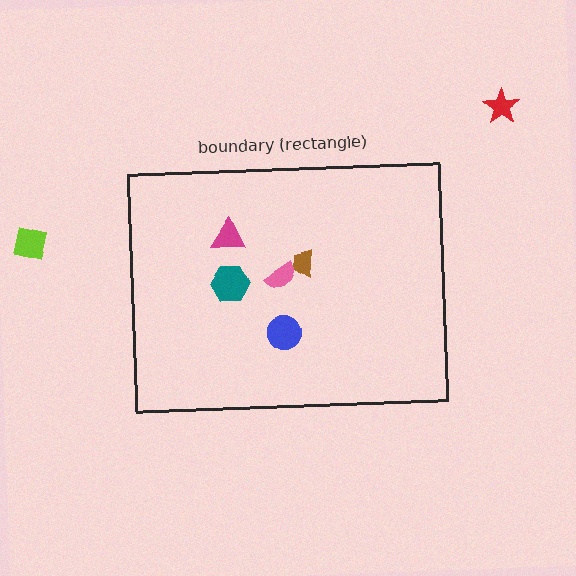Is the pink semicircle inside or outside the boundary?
Inside.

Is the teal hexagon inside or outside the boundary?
Inside.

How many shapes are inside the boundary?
5 inside, 2 outside.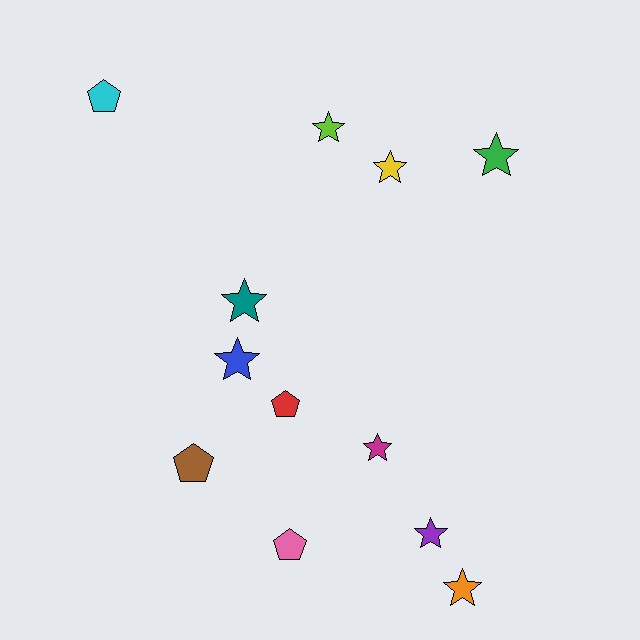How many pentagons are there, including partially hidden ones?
There are 4 pentagons.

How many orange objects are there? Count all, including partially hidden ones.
There is 1 orange object.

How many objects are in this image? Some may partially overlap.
There are 12 objects.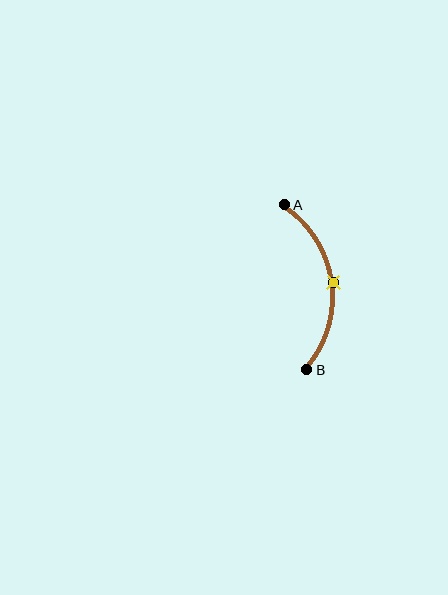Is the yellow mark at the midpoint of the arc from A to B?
Yes. The yellow mark lies on the arc at equal arc-length from both A and B — it is the arc midpoint.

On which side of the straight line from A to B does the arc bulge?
The arc bulges to the right of the straight line connecting A and B.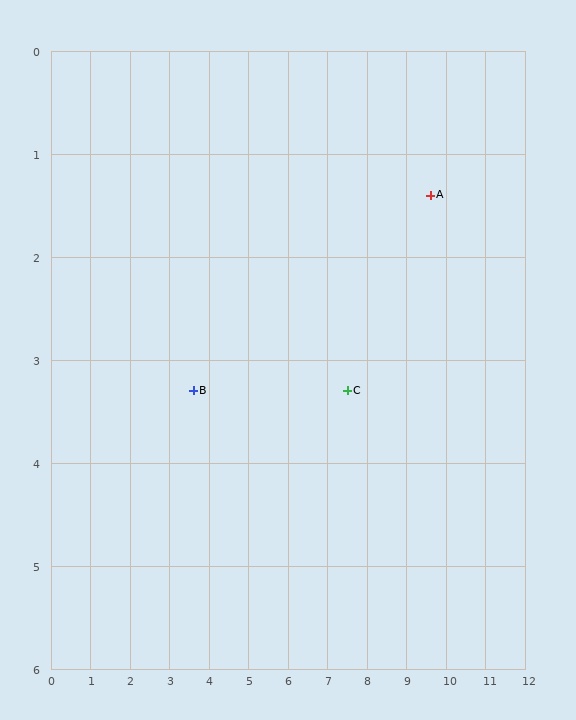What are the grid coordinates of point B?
Point B is at approximately (3.6, 3.3).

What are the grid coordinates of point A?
Point A is at approximately (9.6, 1.4).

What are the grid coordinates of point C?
Point C is at approximately (7.5, 3.3).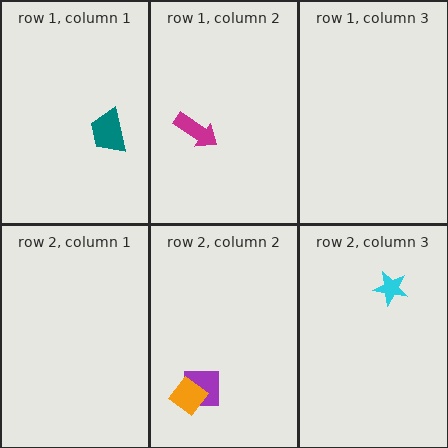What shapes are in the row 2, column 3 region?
The cyan star.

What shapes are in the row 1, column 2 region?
The magenta arrow.